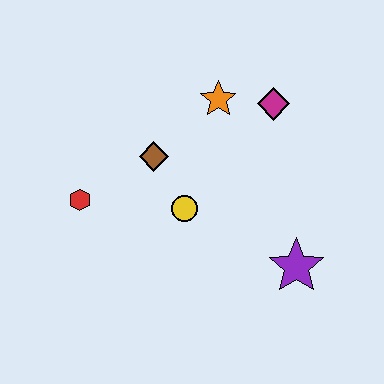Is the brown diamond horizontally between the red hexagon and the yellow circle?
Yes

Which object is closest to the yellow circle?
The brown diamond is closest to the yellow circle.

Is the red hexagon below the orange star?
Yes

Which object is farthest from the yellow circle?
The magenta diamond is farthest from the yellow circle.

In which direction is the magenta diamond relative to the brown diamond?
The magenta diamond is to the right of the brown diamond.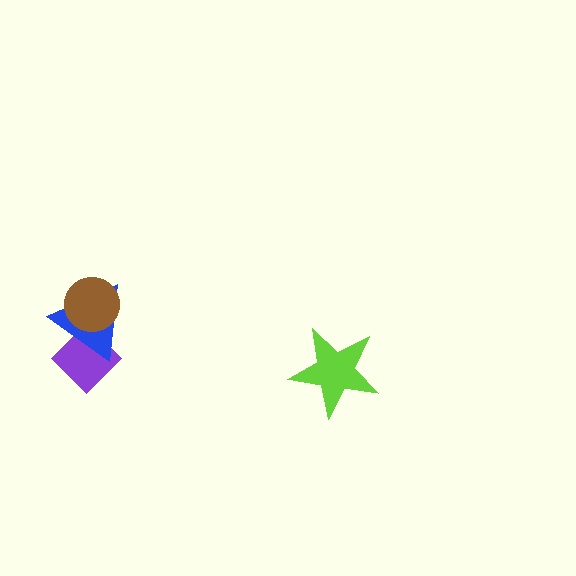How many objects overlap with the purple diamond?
2 objects overlap with the purple diamond.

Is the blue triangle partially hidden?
Yes, it is partially covered by another shape.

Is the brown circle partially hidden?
No, no other shape covers it.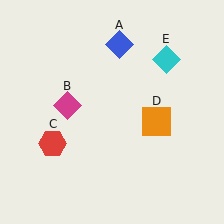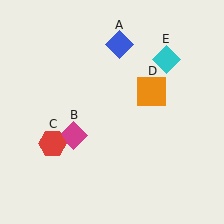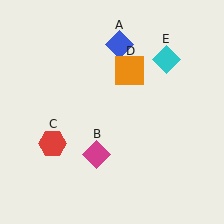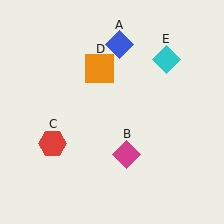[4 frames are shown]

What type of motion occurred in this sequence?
The magenta diamond (object B), orange square (object D) rotated counterclockwise around the center of the scene.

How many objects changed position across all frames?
2 objects changed position: magenta diamond (object B), orange square (object D).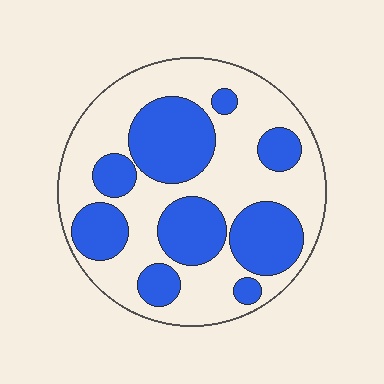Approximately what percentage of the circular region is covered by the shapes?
Approximately 40%.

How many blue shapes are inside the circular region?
9.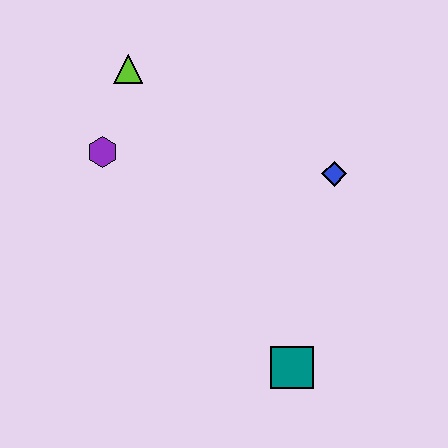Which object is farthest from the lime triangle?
The teal square is farthest from the lime triangle.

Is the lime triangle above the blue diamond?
Yes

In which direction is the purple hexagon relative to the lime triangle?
The purple hexagon is below the lime triangle.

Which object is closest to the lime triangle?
The purple hexagon is closest to the lime triangle.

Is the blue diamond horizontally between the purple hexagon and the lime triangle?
No